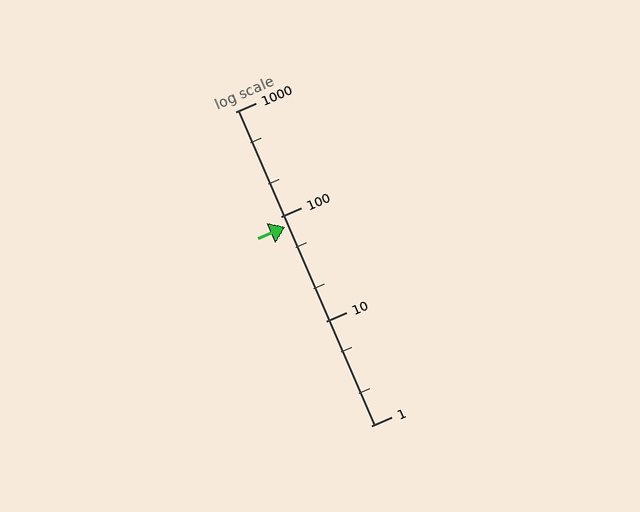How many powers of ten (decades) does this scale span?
The scale spans 3 decades, from 1 to 1000.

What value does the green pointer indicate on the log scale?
The pointer indicates approximately 79.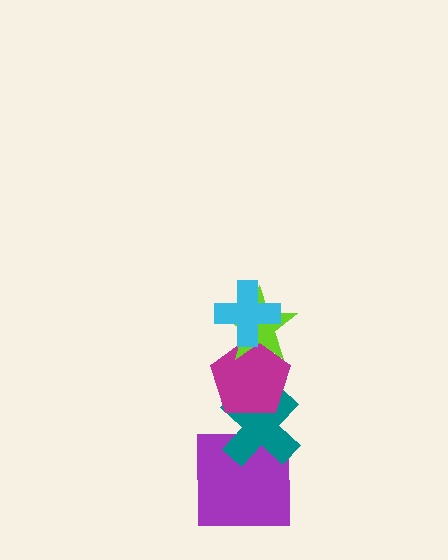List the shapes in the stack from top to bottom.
From top to bottom: the cyan cross, the lime star, the magenta pentagon, the teal cross, the purple square.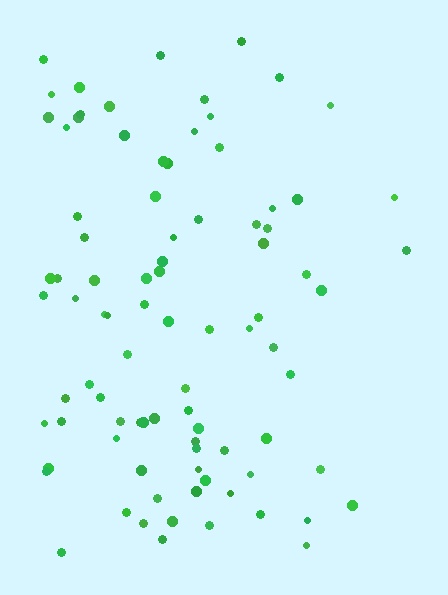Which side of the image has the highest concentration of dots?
The left.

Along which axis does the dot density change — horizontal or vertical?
Horizontal.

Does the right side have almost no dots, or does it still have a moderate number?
Still a moderate number, just noticeably fewer than the left.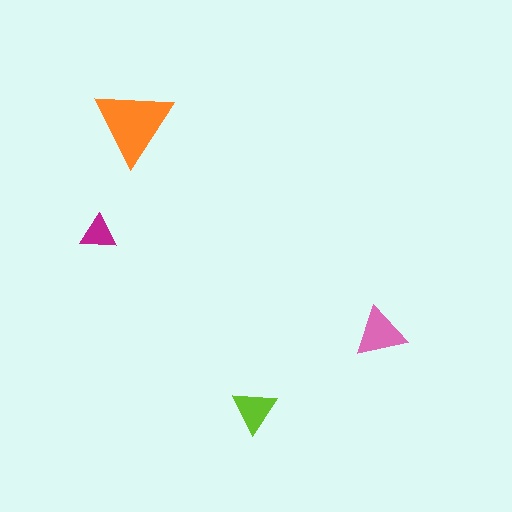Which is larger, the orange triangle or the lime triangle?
The orange one.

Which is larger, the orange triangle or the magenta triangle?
The orange one.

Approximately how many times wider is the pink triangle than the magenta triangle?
About 1.5 times wider.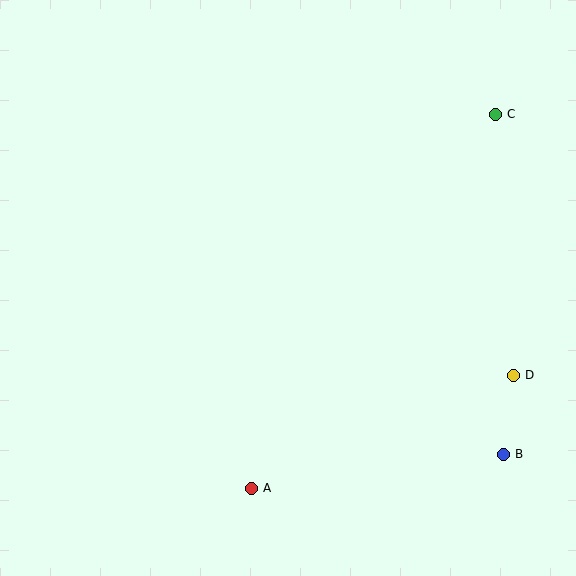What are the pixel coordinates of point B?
Point B is at (503, 454).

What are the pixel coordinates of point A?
Point A is at (251, 488).